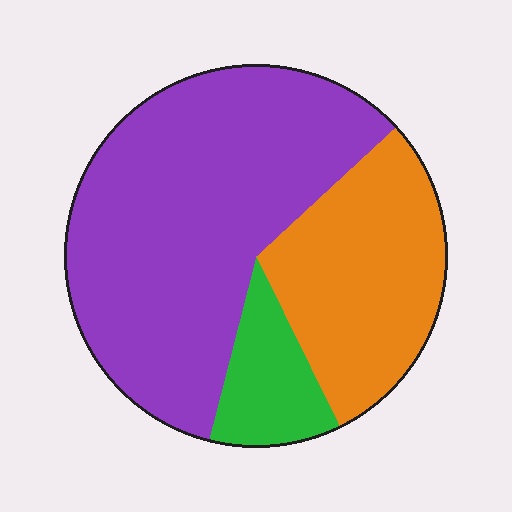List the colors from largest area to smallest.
From largest to smallest: purple, orange, green.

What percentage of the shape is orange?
Orange takes up about one third (1/3) of the shape.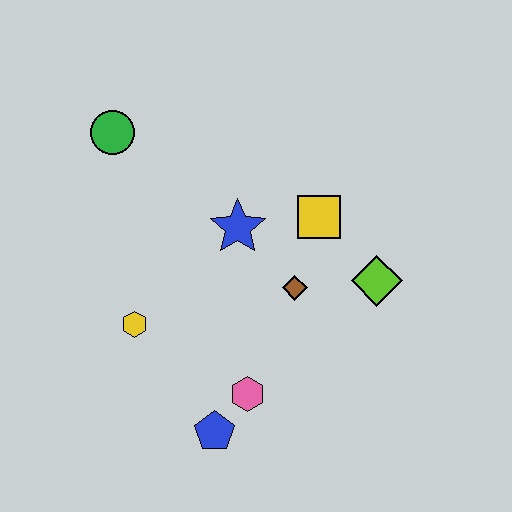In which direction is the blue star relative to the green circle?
The blue star is to the right of the green circle.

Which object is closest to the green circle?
The blue star is closest to the green circle.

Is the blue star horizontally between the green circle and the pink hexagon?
Yes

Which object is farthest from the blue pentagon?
The green circle is farthest from the blue pentagon.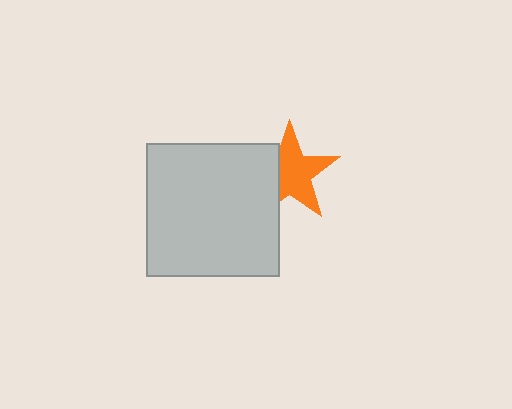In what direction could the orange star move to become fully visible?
The orange star could move right. That would shift it out from behind the light gray square entirely.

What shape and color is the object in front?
The object in front is a light gray square.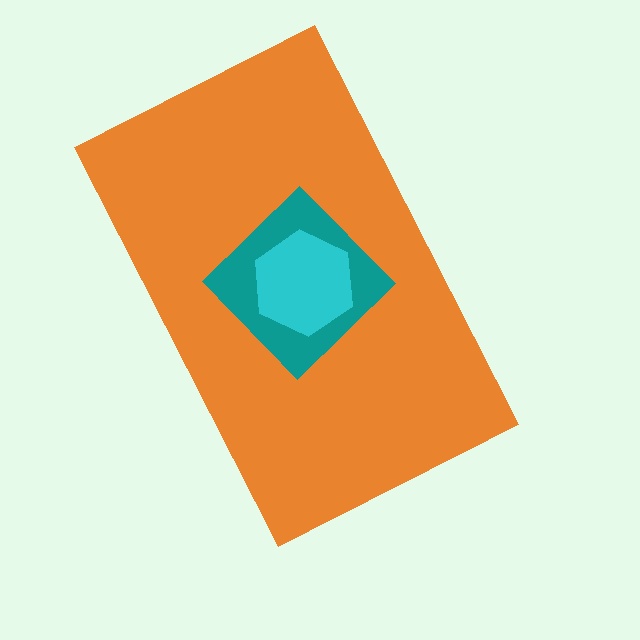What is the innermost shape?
The cyan hexagon.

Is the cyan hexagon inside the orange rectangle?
Yes.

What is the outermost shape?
The orange rectangle.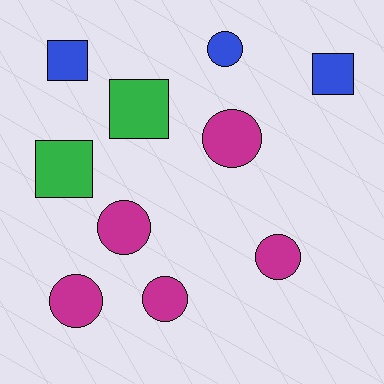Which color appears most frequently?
Magenta, with 5 objects.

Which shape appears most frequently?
Circle, with 6 objects.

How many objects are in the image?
There are 10 objects.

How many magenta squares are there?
There are no magenta squares.